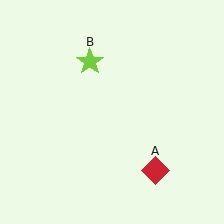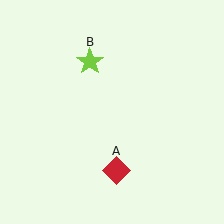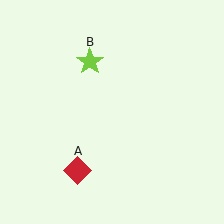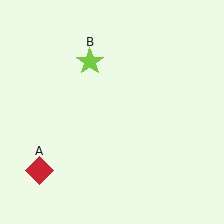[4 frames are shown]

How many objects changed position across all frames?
1 object changed position: red diamond (object A).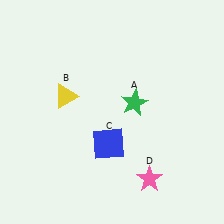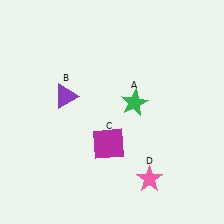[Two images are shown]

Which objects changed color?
B changed from yellow to purple. C changed from blue to magenta.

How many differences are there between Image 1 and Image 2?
There are 2 differences between the two images.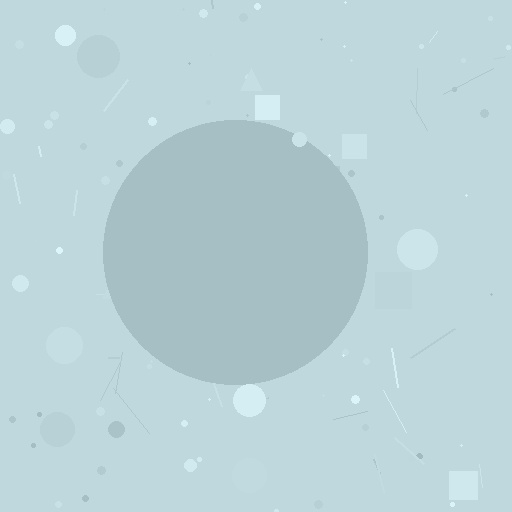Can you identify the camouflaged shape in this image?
The camouflaged shape is a circle.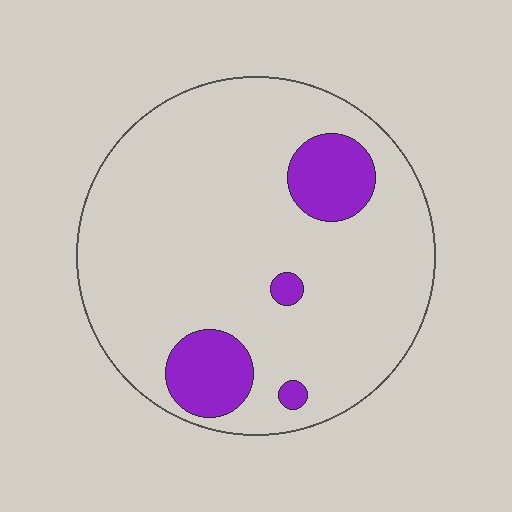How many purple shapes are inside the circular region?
4.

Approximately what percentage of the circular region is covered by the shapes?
Approximately 15%.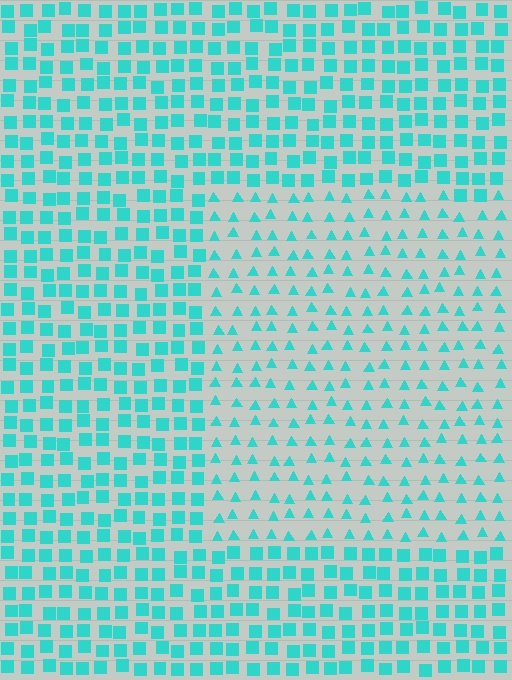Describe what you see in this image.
The image is filled with small cyan elements arranged in a uniform grid. A rectangle-shaped region contains triangles, while the surrounding area contains squares. The boundary is defined purely by the change in element shape.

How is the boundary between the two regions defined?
The boundary is defined by a change in element shape: triangles inside vs. squares outside. All elements share the same color and spacing.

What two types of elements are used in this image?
The image uses triangles inside the rectangle region and squares outside it.